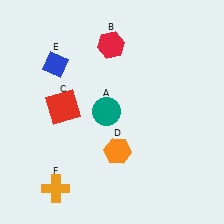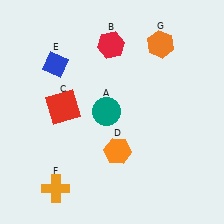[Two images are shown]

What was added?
An orange hexagon (G) was added in Image 2.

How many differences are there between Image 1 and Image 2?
There is 1 difference between the two images.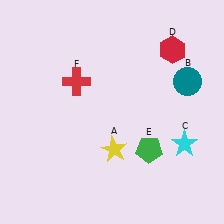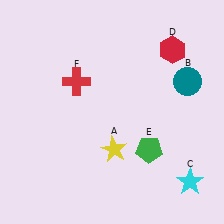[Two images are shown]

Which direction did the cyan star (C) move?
The cyan star (C) moved down.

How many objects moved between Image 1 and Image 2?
1 object moved between the two images.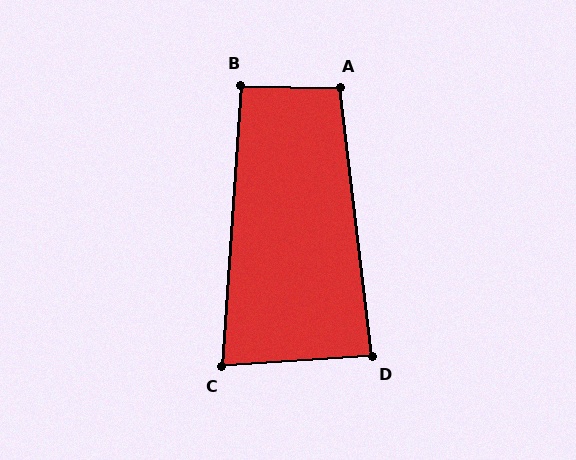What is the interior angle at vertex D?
Approximately 87 degrees (approximately right).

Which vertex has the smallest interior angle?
C, at approximately 82 degrees.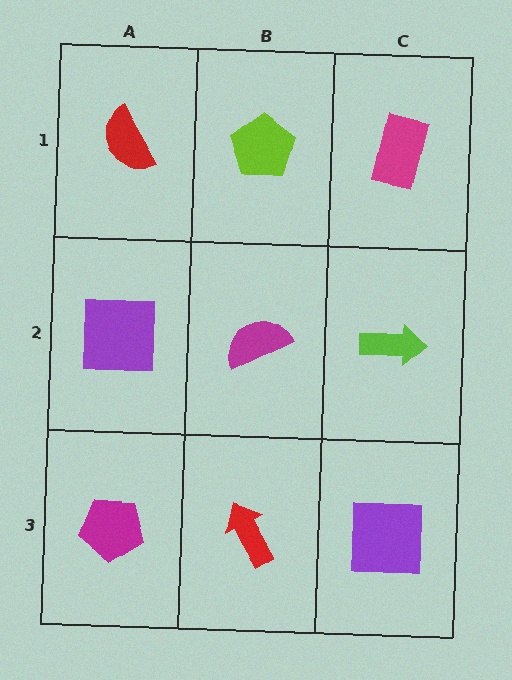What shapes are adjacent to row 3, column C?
A lime arrow (row 2, column C), a red arrow (row 3, column B).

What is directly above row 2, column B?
A lime pentagon.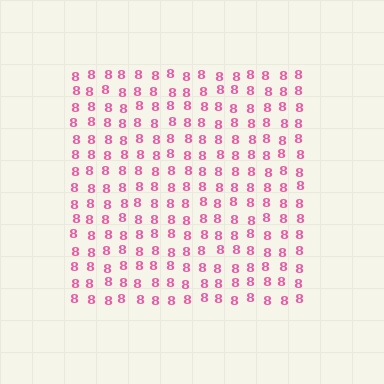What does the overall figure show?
The overall figure shows a square.